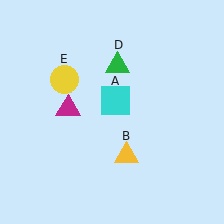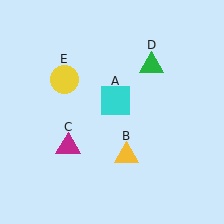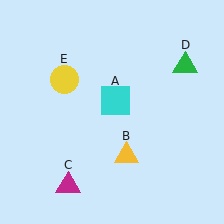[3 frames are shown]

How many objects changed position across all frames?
2 objects changed position: magenta triangle (object C), green triangle (object D).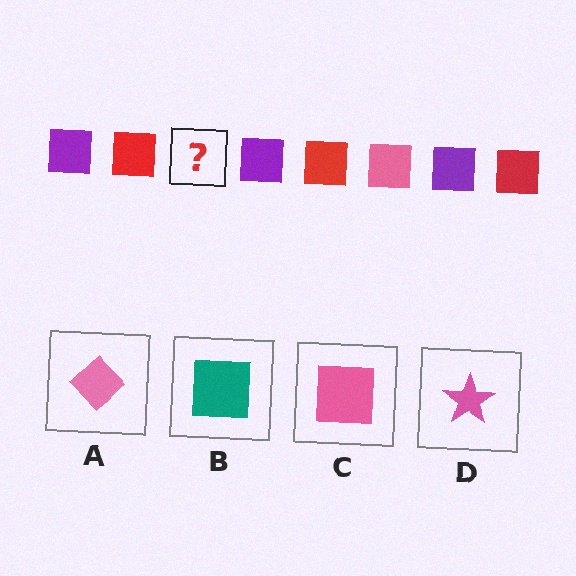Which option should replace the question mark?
Option C.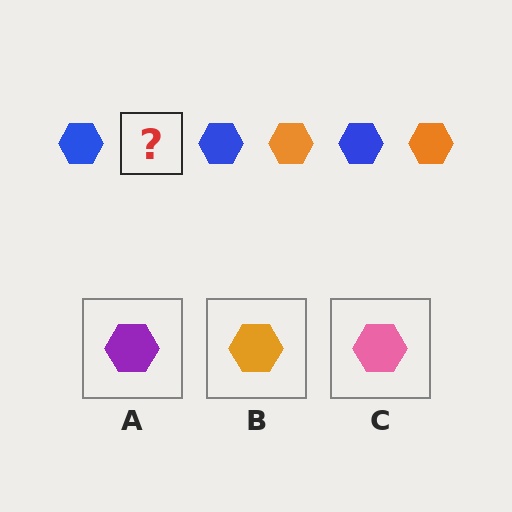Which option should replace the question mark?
Option B.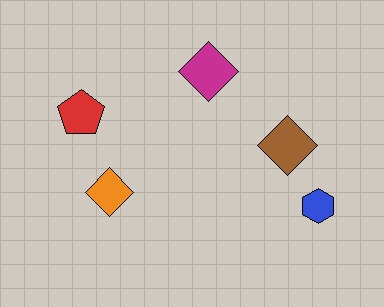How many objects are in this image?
There are 5 objects.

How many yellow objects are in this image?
There are no yellow objects.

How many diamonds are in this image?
There are 3 diamonds.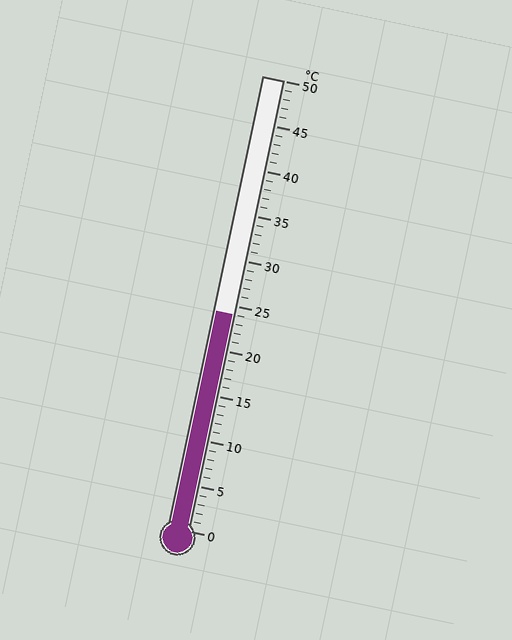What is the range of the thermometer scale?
The thermometer scale ranges from 0°C to 50°C.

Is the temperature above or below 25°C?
The temperature is below 25°C.